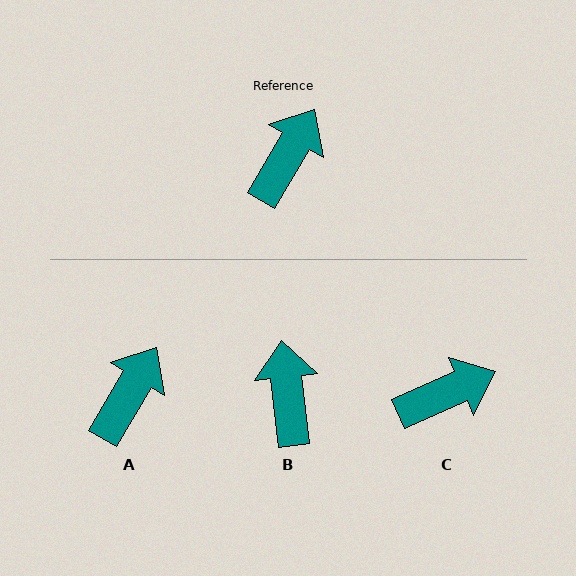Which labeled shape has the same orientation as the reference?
A.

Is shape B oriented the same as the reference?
No, it is off by about 37 degrees.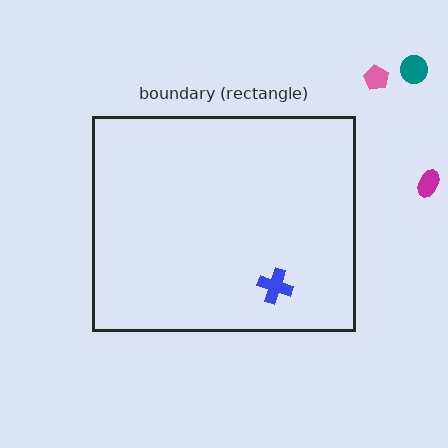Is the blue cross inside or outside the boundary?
Inside.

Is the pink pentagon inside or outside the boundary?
Outside.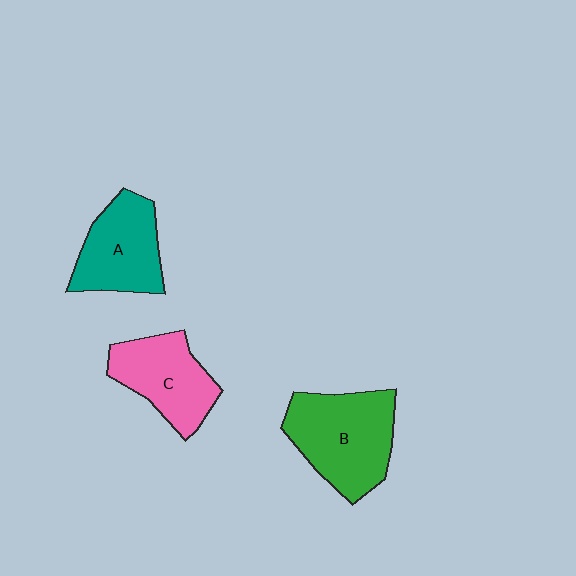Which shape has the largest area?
Shape B (green).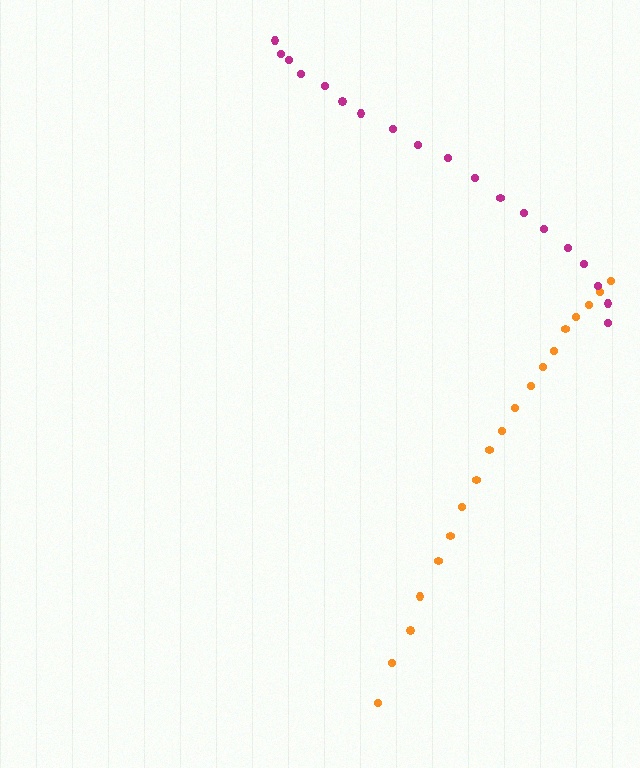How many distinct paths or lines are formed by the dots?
There are 2 distinct paths.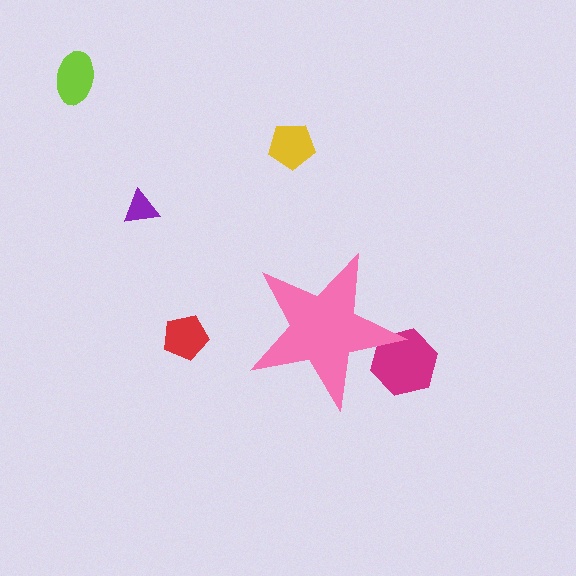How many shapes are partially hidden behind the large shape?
1 shape is partially hidden.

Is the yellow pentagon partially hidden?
No, the yellow pentagon is fully visible.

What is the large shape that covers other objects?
A pink star.